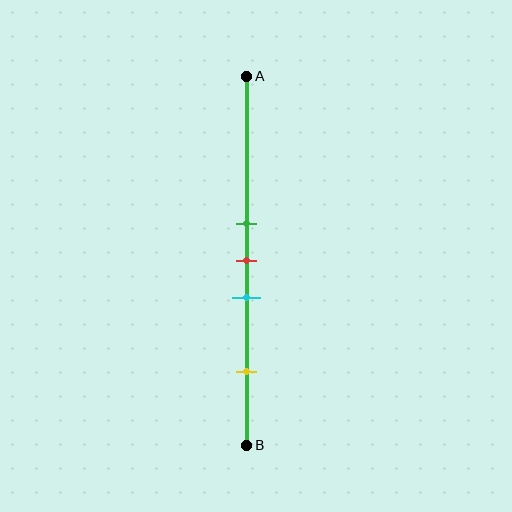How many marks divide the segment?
There are 4 marks dividing the segment.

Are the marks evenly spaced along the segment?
No, the marks are not evenly spaced.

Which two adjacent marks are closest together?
The green and red marks are the closest adjacent pair.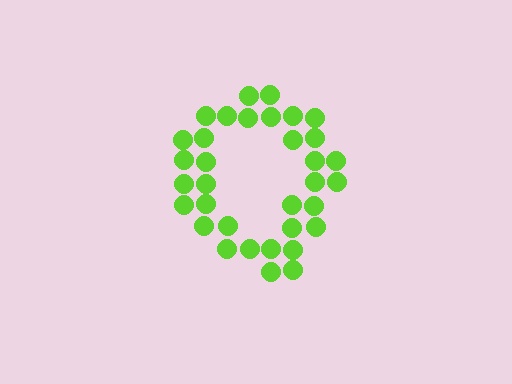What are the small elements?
The small elements are circles.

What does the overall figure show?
The overall figure shows the letter Q.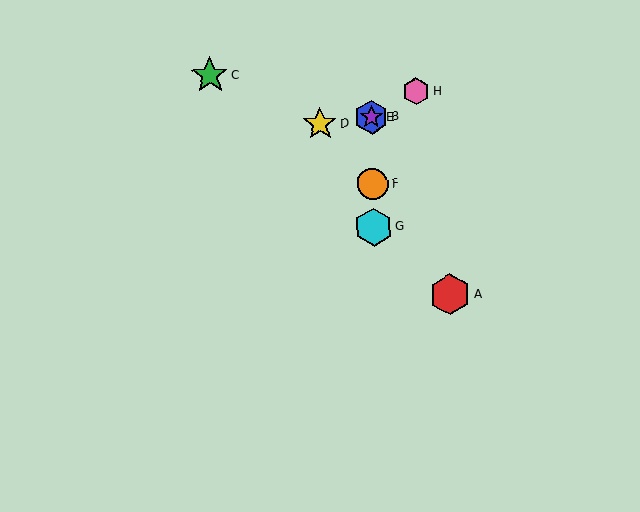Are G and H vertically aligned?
No, G is at x≈374 and H is at x≈416.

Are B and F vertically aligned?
Yes, both are at x≈371.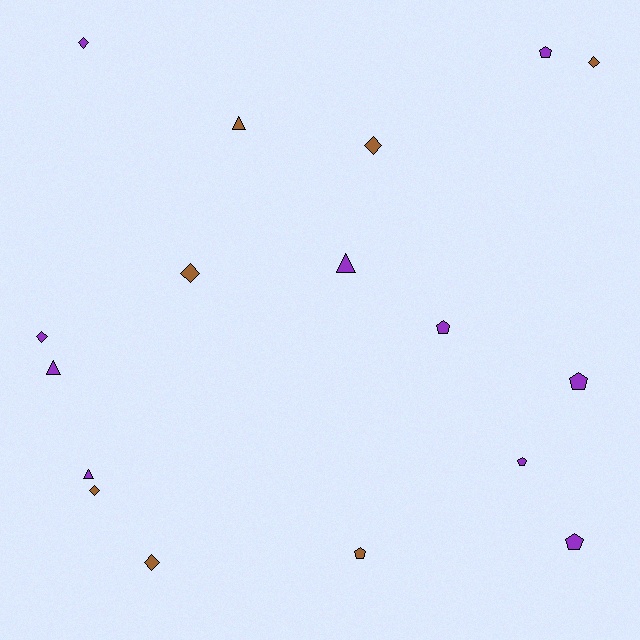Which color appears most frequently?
Purple, with 10 objects.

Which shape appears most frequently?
Diamond, with 7 objects.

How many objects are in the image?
There are 17 objects.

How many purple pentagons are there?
There are 5 purple pentagons.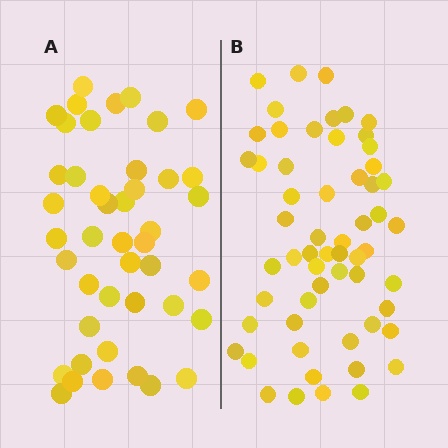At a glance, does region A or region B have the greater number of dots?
Region B (the right region) has more dots.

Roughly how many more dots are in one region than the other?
Region B has approximately 15 more dots than region A.